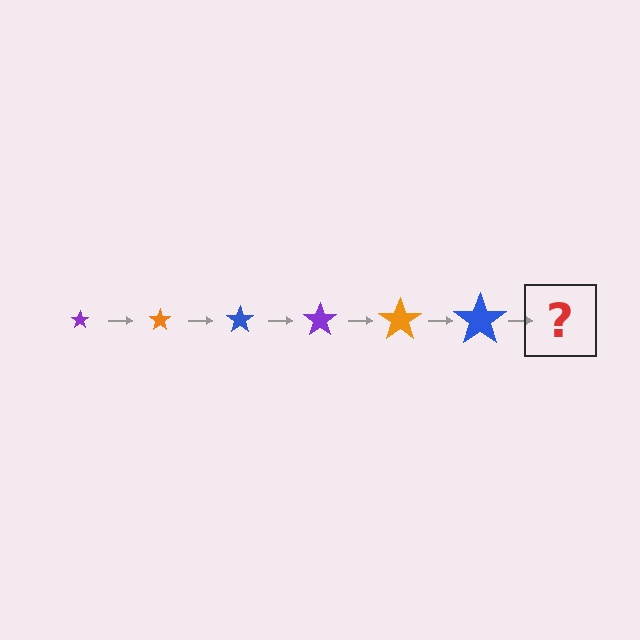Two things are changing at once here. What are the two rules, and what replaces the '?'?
The two rules are that the star grows larger each step and the color cycles through purple, orange, and blue. The '?' should be a purple star, larger than the previous one.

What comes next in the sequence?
The next element should be a purple star, larger than the previous one.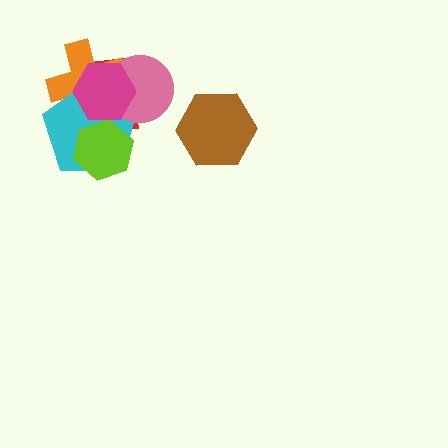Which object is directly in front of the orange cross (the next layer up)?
The cyan pentagon is directly in front of the orange cross.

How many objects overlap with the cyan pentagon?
5 objects overlap with the cyan pentagon.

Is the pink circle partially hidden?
Yes, it is partially covered by another shape.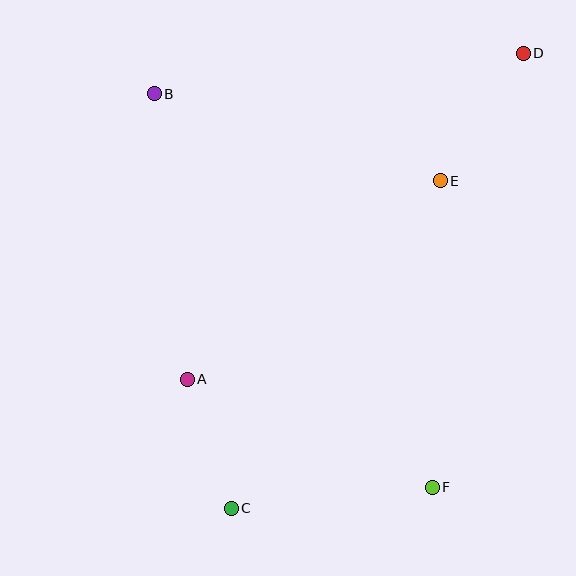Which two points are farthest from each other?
Points C and D are farthest from each other.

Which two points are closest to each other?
Points A and C are closest to each other.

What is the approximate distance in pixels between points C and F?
The distance between C and F is approximately 202 pixels.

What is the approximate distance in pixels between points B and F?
The distance between B and F is approximately 482 pixels.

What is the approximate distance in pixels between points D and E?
The distance between D and E is approximately 152 pixels.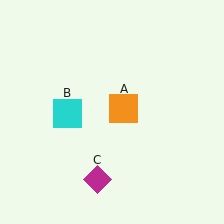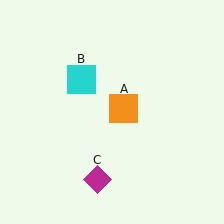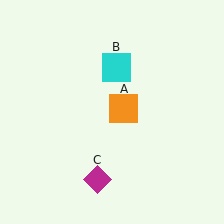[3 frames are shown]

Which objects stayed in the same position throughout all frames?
Orange square (object A) and magenta diamond (object C) remained stationary.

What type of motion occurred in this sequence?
The cyan square (object B) rotated clockwise around the center of the scene.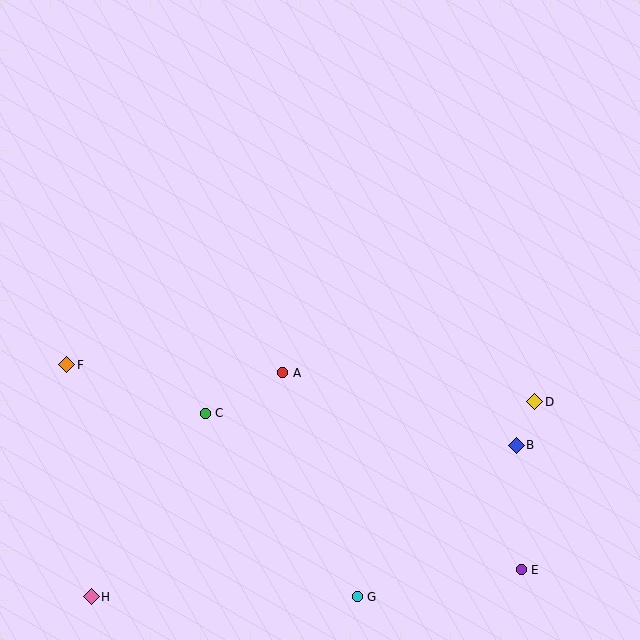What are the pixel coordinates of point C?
Point C is at (205, 413).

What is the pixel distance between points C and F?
The distance between C and F is 147 pixels.